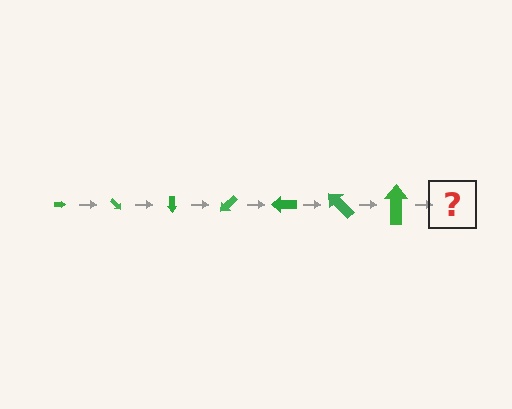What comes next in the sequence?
The next element should be an arrow, larger than the previous one and rotated 315 degrees from the start.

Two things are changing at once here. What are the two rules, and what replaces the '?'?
The two rules are that the arrow grows larger each step and it rotates 45 degrees each step. The '?' should be an arrow, larger than the previous one and rotated 315 degrees from the start.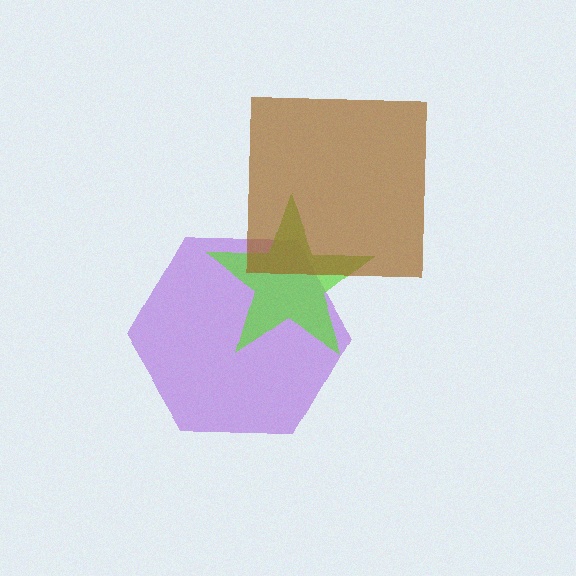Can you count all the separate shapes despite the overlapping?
Yes, there are 3 separate shapes.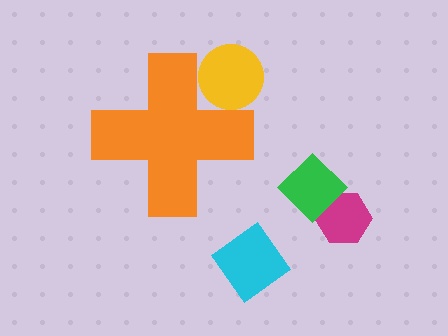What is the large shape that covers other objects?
An orange cross.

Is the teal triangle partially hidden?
Yes, the teal triangle is partially hidden behind the orange cross.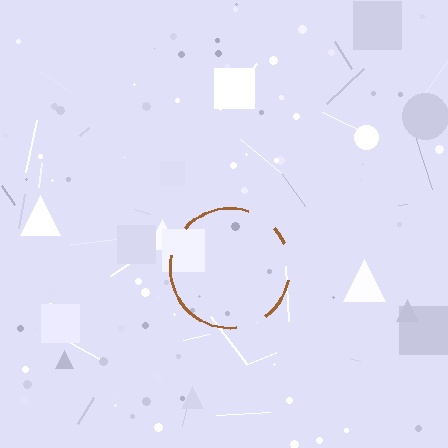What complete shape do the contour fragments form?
The contour fragments form a circle.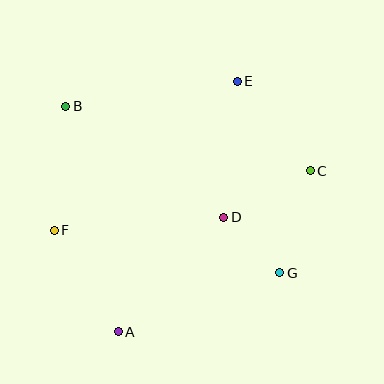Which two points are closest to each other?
Points D and G are closest to each other.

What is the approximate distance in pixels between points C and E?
The distance between C and E is approximately 115 pixels.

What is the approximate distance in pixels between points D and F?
The distance between D and F is approximately 170 pixels.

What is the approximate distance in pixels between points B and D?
The distance between B and D is approximately 193 pixels.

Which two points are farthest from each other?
Points A and E are farthest from each other.